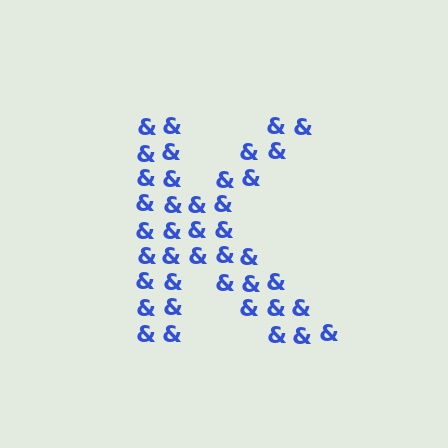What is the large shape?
The large shape is the letter K.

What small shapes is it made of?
It is made of small ampersands.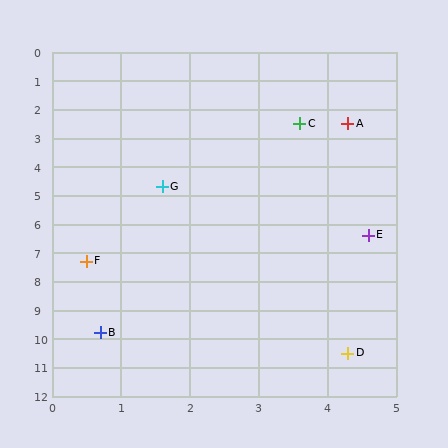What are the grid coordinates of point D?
Point D is at approximately (4.3, 10.5).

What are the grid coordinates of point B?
Point B is at approximately (0.7, 9.8).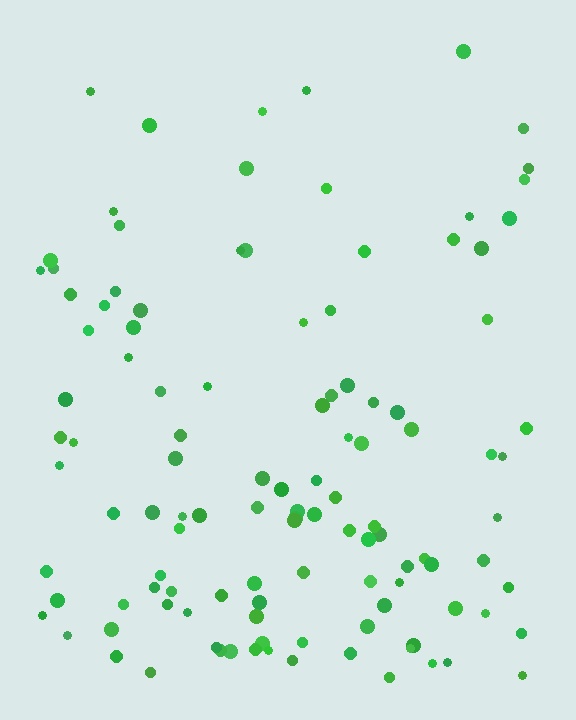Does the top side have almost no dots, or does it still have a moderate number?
Still a moderate number, just noticeably fewer than the bottom.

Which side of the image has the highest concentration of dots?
The bottom.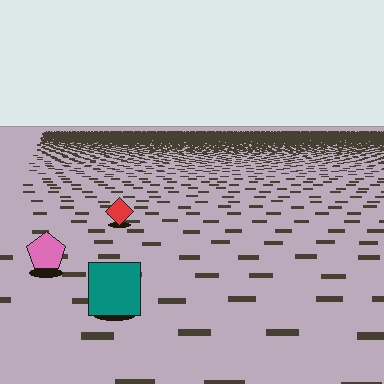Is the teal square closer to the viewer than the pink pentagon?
Yes. The teal square is closer — you can tell from the texture gradient: the ground texture is coarser near it.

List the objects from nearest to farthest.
From nearest to farthest: the teal square, the pink pentagon, the red diamond.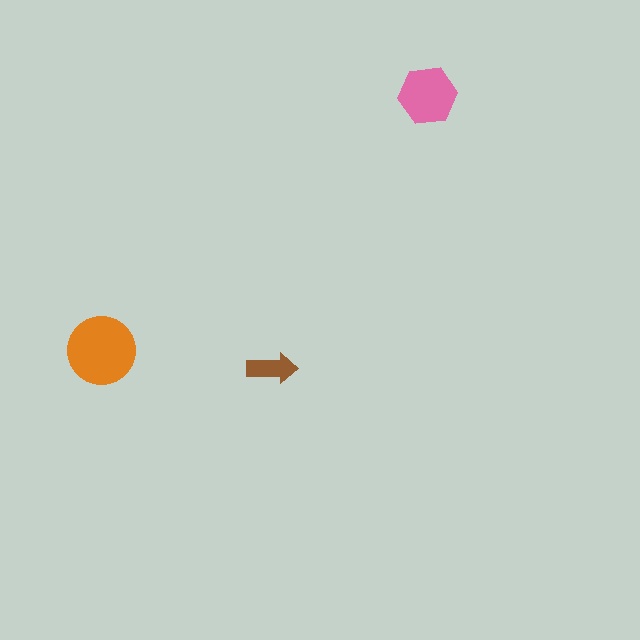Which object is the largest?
The orange circle.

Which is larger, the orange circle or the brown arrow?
The orange circle.